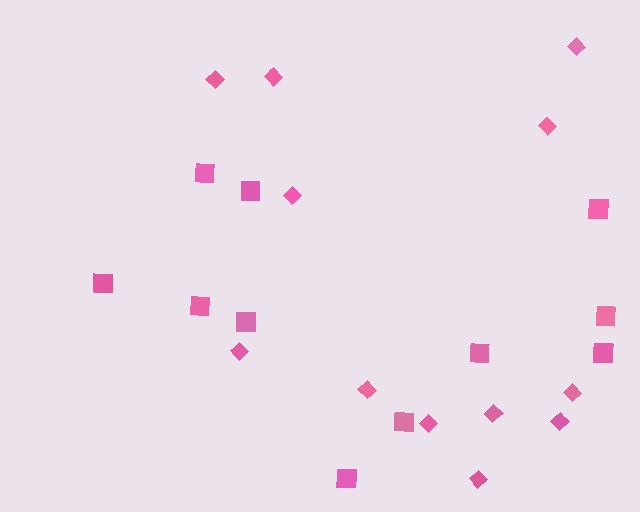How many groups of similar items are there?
There are 2 groups: one group of diamonds (12) and one group of squares (11).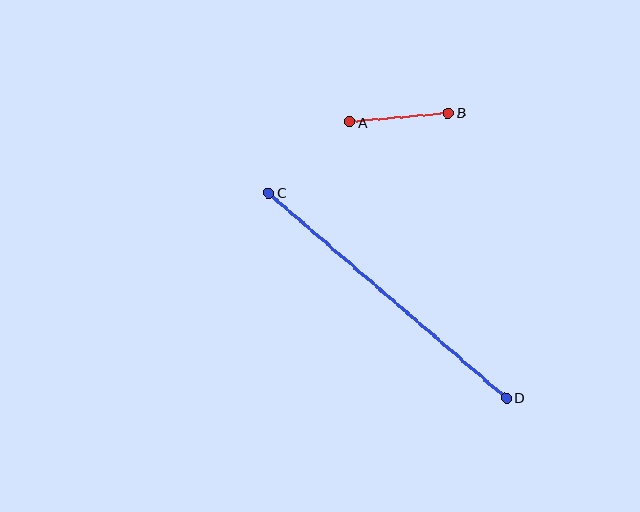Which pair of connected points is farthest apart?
Points C and D are farthest apart.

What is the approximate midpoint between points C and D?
The midpoint is at approximately (387, 295) pixels.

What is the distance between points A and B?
The distance is approximately 99 pixels.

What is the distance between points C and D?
The distance is approximately 314 pixels.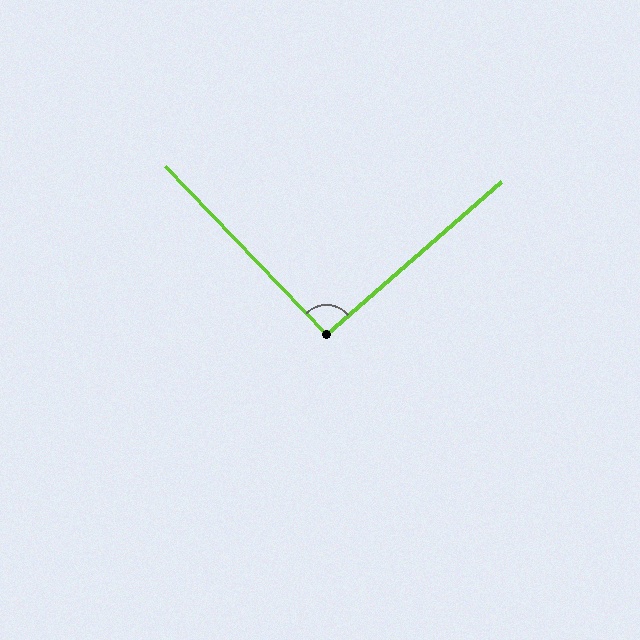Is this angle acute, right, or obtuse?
It is approximately a right angle.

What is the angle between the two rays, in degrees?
Approximately 93 degrees.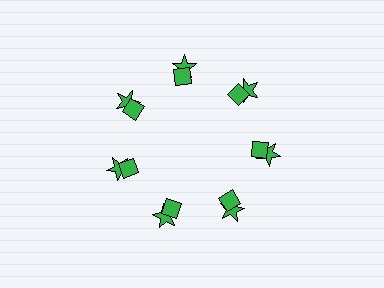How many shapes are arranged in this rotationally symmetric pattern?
There are 14 shapes, arranged in 7 groups of 2.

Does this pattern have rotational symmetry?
Yes, this pattern has 7-fold rotational symmetry. It looks the same after rotating 51 degrees around the center.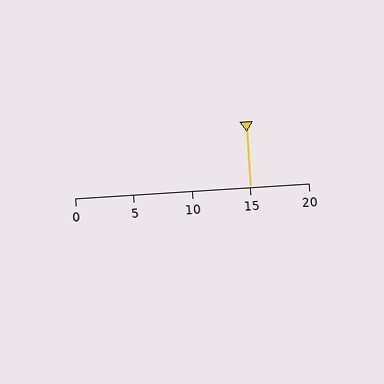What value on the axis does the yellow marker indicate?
The marker indicates approximately 15.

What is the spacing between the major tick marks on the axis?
The major ticks are spaced 5 apart.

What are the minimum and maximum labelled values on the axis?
The axis runs from 0 to 20.